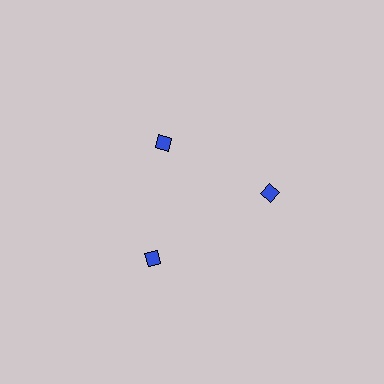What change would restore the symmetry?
The symmetry would be restored by moving it outward, back onto the ring so that all 3 diamonds sit at equal angles and equal distance from the center.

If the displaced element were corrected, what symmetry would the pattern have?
It would have 3-fold rotational symmetry — the pattern would map onto itself every 120 degrees.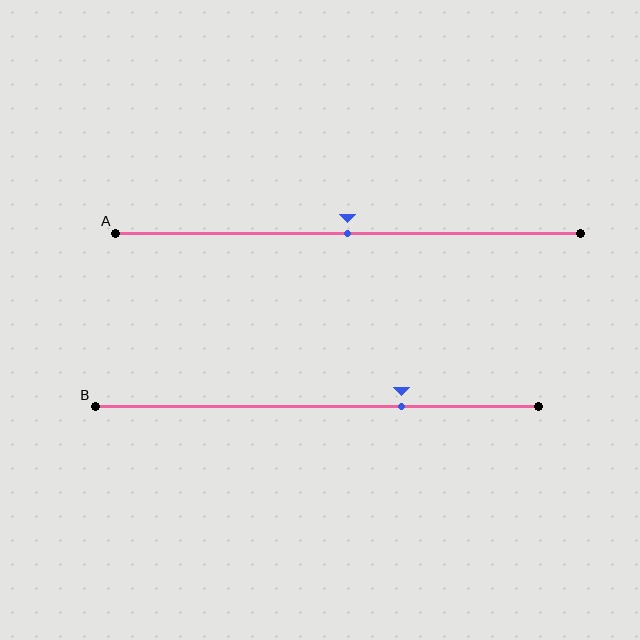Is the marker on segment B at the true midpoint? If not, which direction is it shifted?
No, the marker on segment B is shifted to the right by about 19% of the segment length.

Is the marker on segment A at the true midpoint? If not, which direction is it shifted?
Yes, the marker on segment A is at the true midpoint.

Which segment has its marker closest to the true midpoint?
Segment A has its marker closest to the true midpoint.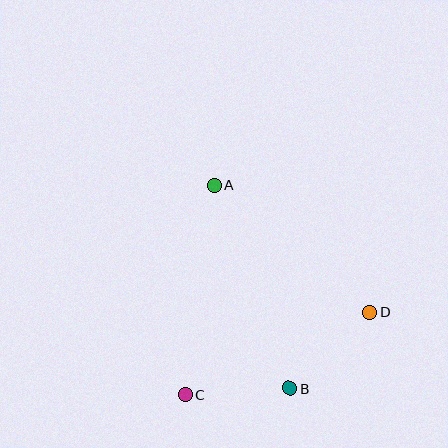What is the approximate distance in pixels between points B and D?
The distance between B and D is approximately 111 pixels.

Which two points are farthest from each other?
Points A and B are farthest from each other.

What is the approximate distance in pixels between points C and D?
The distance between C and D is approximately 203 pixels.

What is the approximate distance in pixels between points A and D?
The distance between A and D is approximately 201 pixels.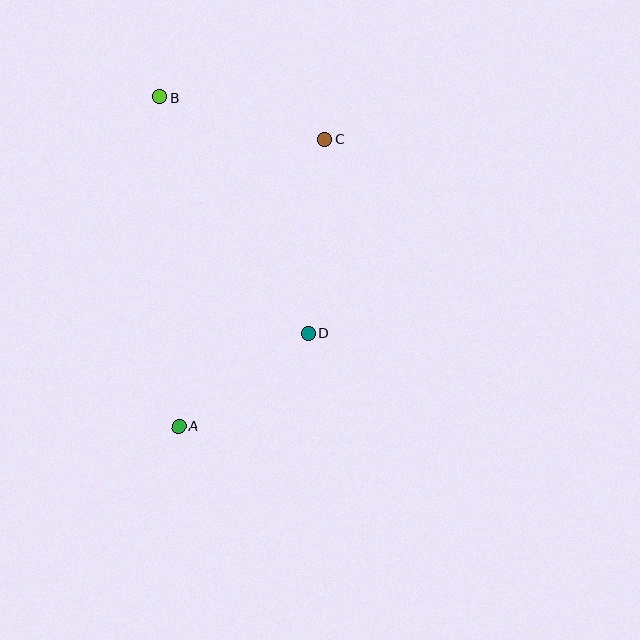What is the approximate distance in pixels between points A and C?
The distance between A and C is approximately 322 pixels.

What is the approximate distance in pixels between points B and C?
The distance between B and C is approximately 171 pixels.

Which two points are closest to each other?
Points A and D are closest to each other.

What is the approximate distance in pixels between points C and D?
The distance between C and D is approximately 194 pixels.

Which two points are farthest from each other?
Points A and B are farthest from each other.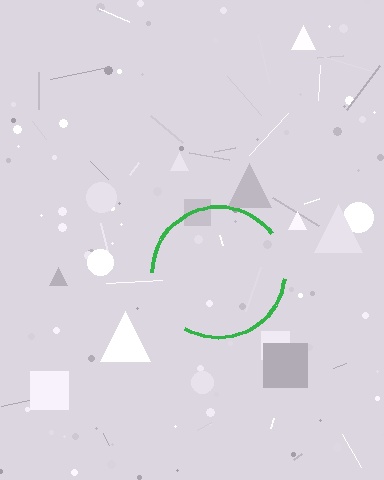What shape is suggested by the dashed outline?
The dashed outline suggests a circle.